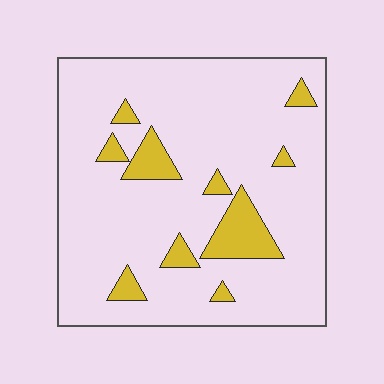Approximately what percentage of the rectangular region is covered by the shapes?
Approximately 10%.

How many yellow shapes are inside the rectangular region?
10.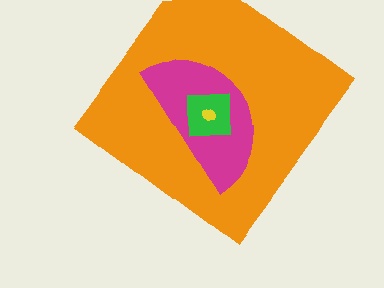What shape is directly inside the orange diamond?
The magenta semicircle.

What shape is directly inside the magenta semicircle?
The green square.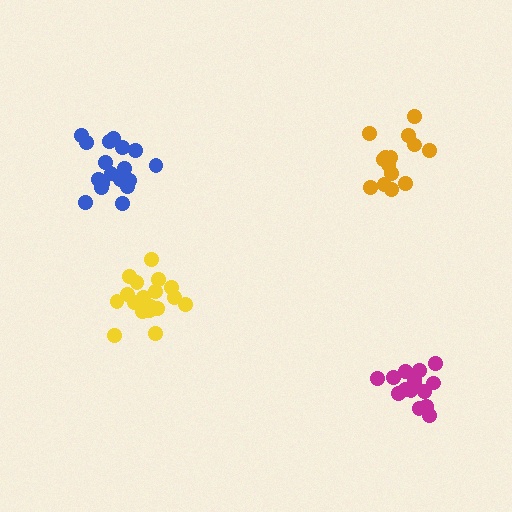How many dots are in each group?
Group 1: 15 dots, Group 2: 18 dots, Group 3: 14 dots, Group 4: 19 dots (66 total).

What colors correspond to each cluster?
The clusters are colored: magenta, yellow, orange, blue.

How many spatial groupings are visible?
There are 4 spatial groupings.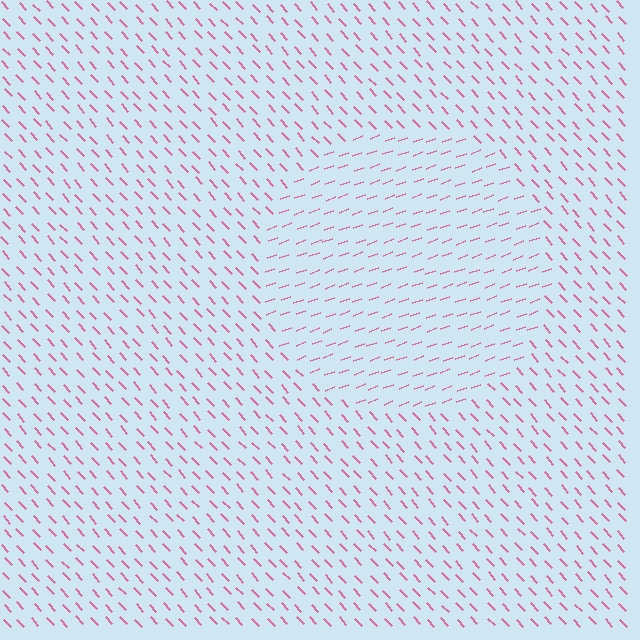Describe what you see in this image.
The image is filled with small pink line segments. A circle region in the image has lines oriented differently from the surrounding lines, creating a visible texture boundary.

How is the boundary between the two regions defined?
The boundary is defined purely by a change in line orientation (approximately 68 degrees difference). All lines are the same color and thickness.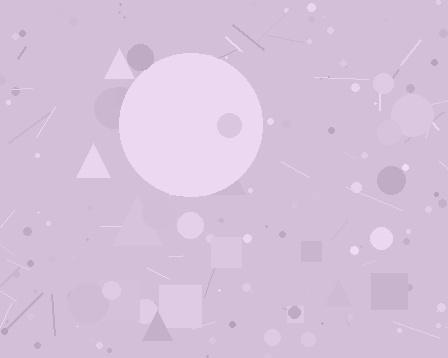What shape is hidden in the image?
A circle is hidden in the image.